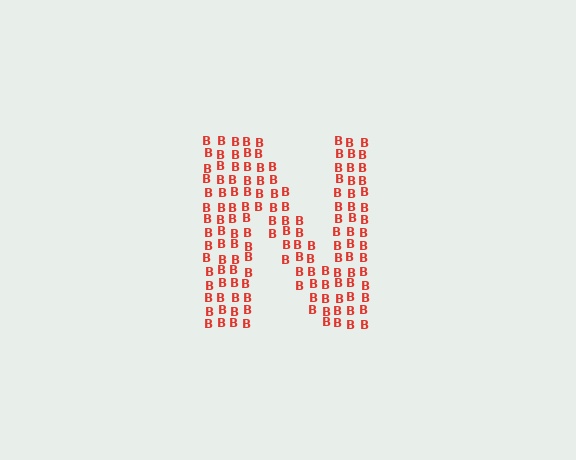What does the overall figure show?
The overall figure shows the letter N.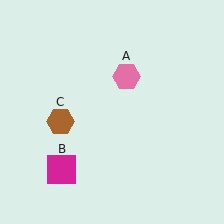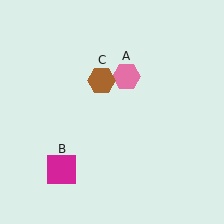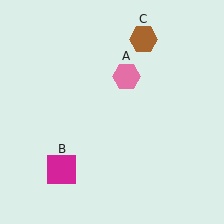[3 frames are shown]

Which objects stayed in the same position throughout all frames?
Pink hexagon (object A) and magenta square (object B) remained stationary.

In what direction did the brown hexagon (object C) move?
The brown hexagon (object C) moved up and to the right.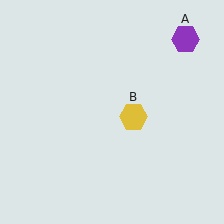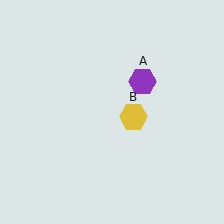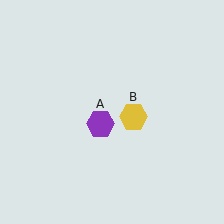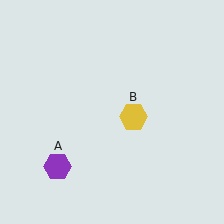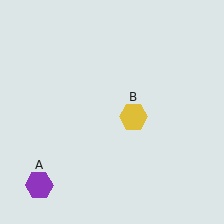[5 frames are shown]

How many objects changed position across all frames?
1 object changed position: purple hexagon (object A).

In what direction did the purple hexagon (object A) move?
The purple hexagon (object A) moved down and to the left.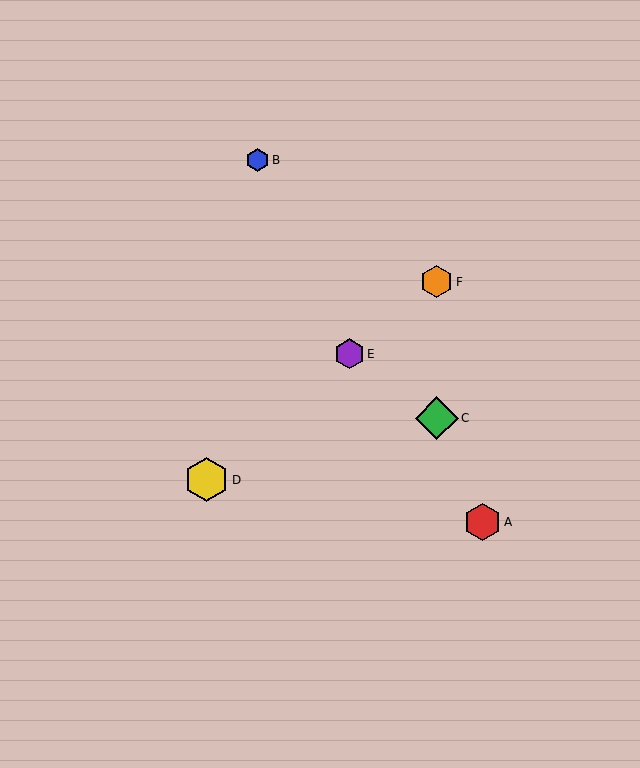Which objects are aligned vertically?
Objects C, F are aligned vertically.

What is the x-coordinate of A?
Object A is at x≈482.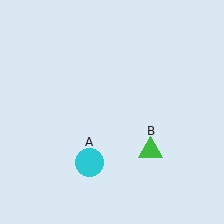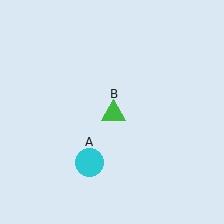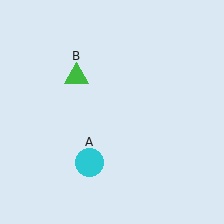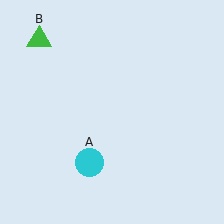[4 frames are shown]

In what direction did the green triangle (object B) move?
The green triangle (object B) moved up and to the left.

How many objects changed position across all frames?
1 object changed position: green triangle (object B).